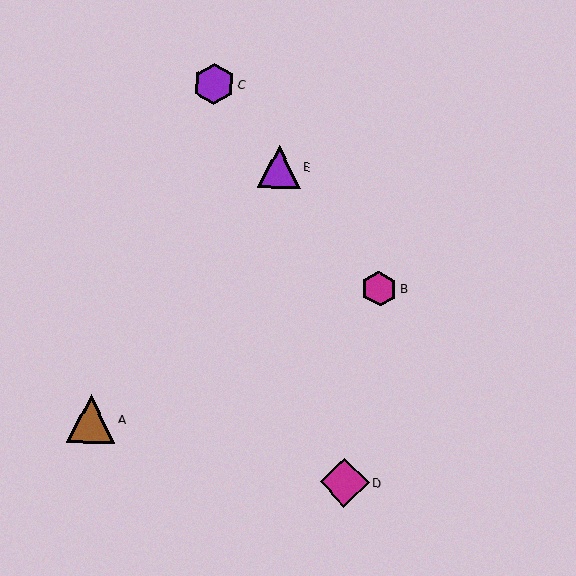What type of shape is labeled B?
Shape B is a magenta hexagon.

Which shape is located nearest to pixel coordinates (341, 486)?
The magenta diamond (labeled D) at (344, 483) is nearest to that location.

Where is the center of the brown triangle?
The center of the brown triangle is at (91, 419).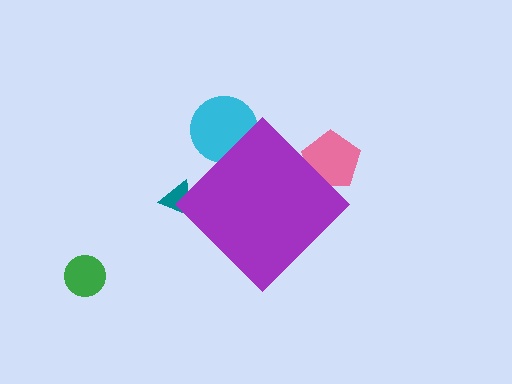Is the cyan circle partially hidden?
Yes, the cyan circle is partially hidden behind the purple diamond.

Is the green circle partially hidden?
No, the green circle is fully visible.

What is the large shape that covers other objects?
A purple diamond.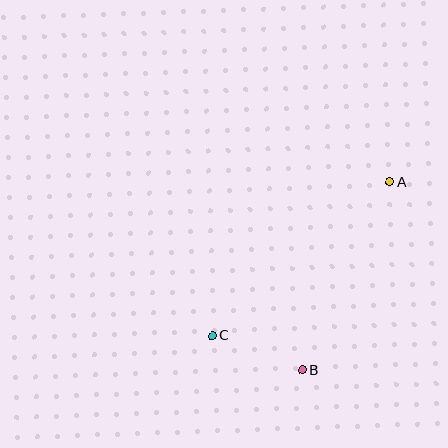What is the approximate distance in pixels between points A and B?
The distance between A and B is approximately 207 pixels.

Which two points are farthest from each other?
Points A and C are farthest from each other.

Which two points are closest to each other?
Points B and C are closest to each other.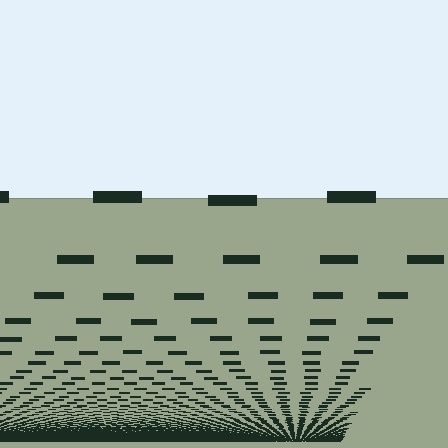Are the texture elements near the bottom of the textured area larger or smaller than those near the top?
Smaller. The gradient is inverted — elements near the bottom are smaller and denser.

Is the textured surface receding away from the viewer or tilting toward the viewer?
The surface appears to tilt toward the viewer. Texture elements get larger and sparser toward the top.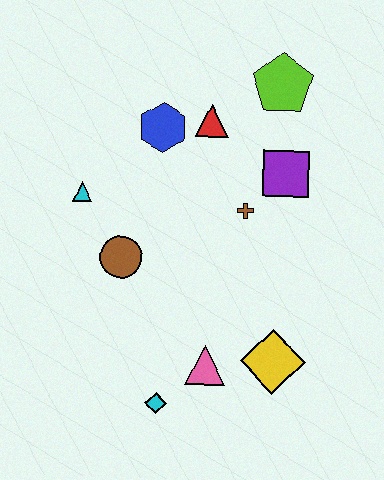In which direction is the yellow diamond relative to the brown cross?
The yellow diamond is below the brown cross.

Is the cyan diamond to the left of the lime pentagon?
Yes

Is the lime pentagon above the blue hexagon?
Yes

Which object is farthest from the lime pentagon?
The cyan diamond is farthest from the lime pentagon.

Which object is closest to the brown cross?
The purple square is closest to the brown cross.